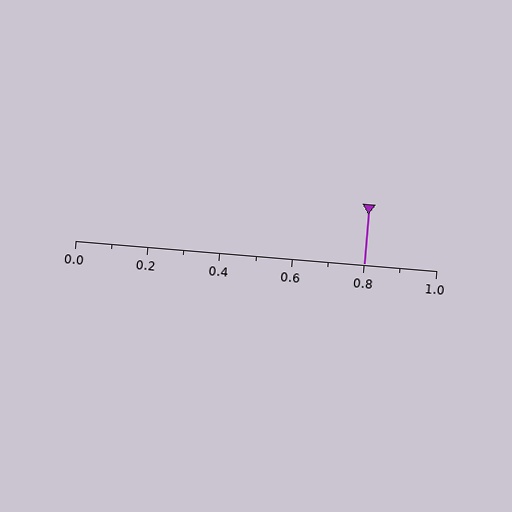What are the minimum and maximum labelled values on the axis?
The axis runs from 0.0 to 1.0.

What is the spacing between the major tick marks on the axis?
The major ticks are spaced 0.2 apart.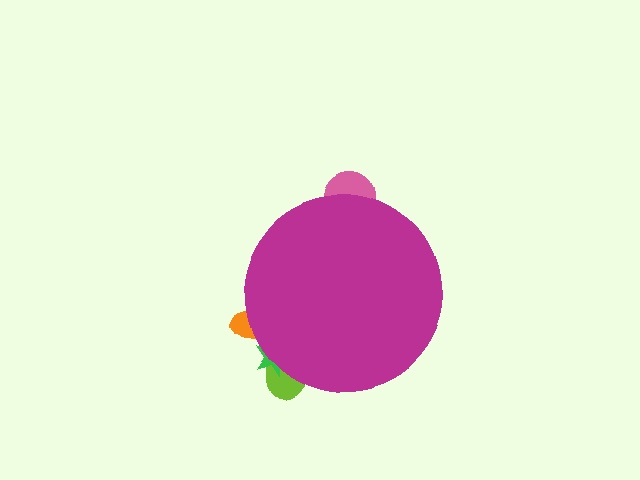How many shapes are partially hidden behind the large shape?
4 shapes are partially hidden.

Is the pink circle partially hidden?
Yes, the pink circle is partially hidden behind the magenta circle.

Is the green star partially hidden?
Yes, the green star is partially hidden behind the magenta circle.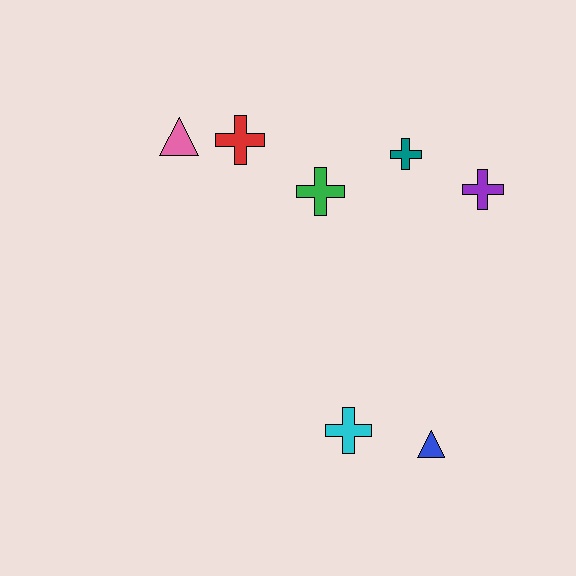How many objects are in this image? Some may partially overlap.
There are 7 objects.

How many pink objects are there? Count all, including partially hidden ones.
There is 1 pink object.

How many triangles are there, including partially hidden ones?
There are 2 triangles.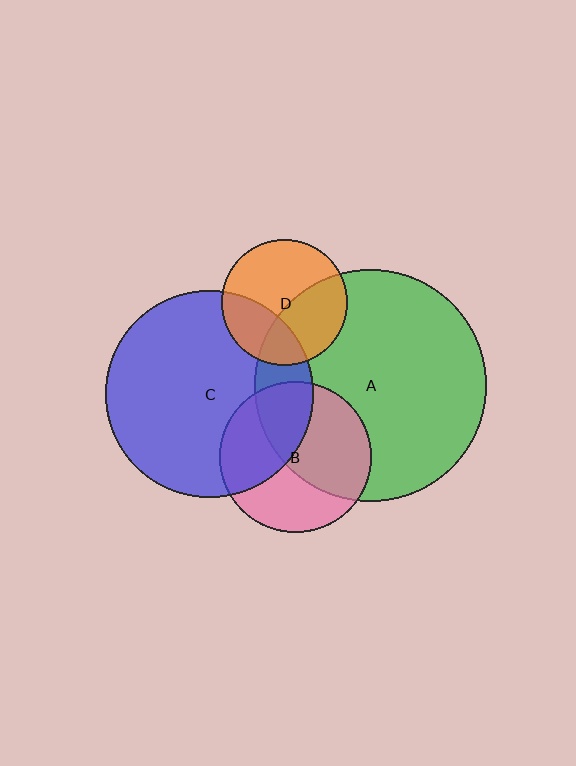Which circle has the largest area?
Circle A (green).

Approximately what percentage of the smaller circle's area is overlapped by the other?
Approximately 40%.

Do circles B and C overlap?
Yes.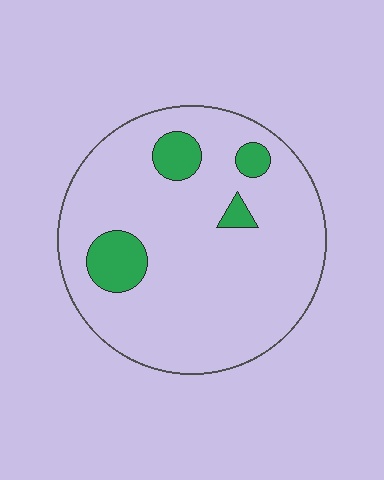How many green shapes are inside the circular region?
4.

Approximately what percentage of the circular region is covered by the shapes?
Approximately 10%.